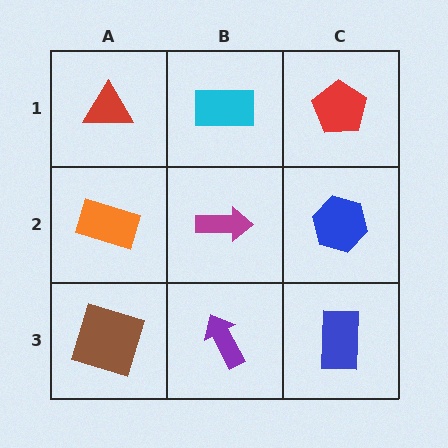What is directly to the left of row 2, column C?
A magenta arrow.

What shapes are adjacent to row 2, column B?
A cyan rectangle (row 1, column B), a purple arrow (row 3, column B), an orange rectangle (row 2, column A), a blue hexagon (row 2, column C).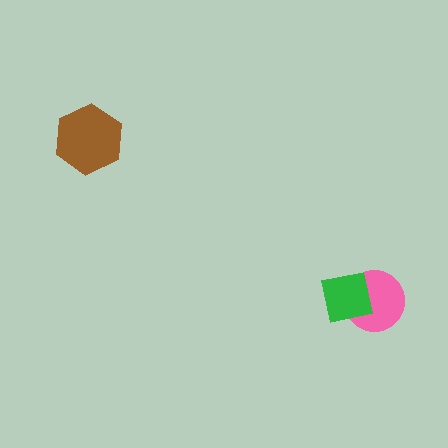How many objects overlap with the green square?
1 object overlaps with the green square.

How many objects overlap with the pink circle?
1 object overlaps with the pink circle.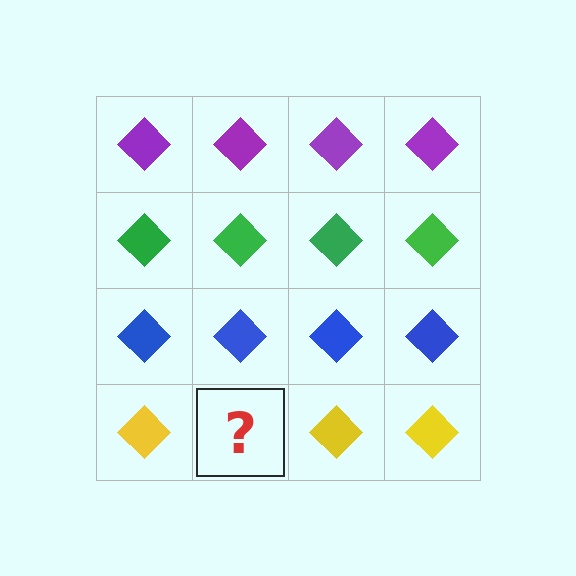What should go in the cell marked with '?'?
The missing cell should contain a yellow diamond.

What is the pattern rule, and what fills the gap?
The rule is that each row has a consistent color. The gap should be filled with a yellow diamond.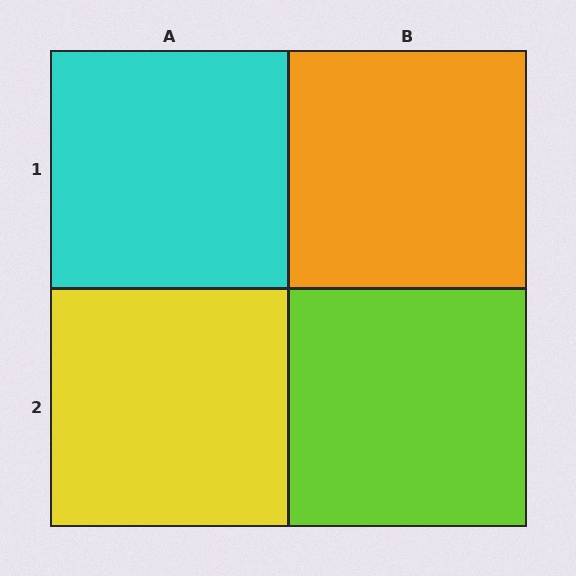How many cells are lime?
1 cell is lime.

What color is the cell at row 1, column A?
Cyan.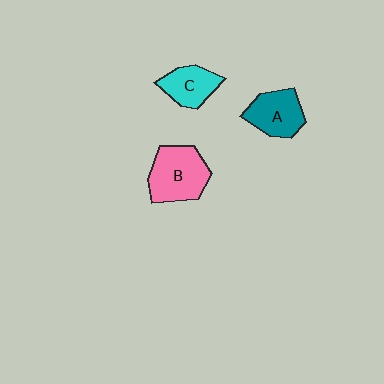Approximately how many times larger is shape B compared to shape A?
Approximately 1.3 times.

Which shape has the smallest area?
Shape C (cyan).